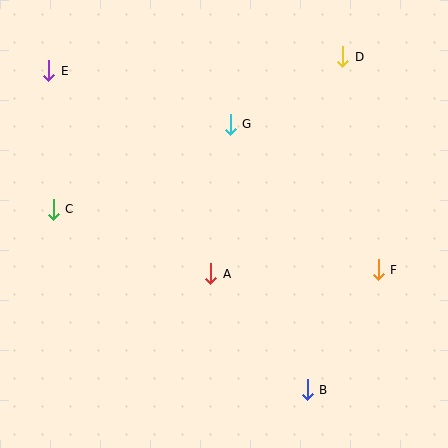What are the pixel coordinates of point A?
Point A is at (211, 274).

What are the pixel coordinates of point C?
Point C is at (53, 209).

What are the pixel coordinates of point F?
Point F is at (378, 270).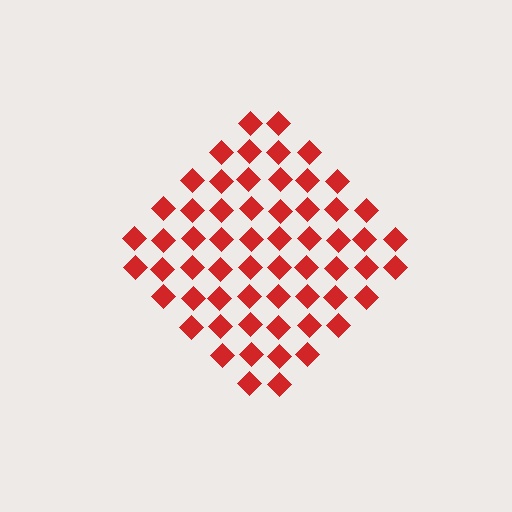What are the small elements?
The small elements are diamonds.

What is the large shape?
The large shape is a diamond.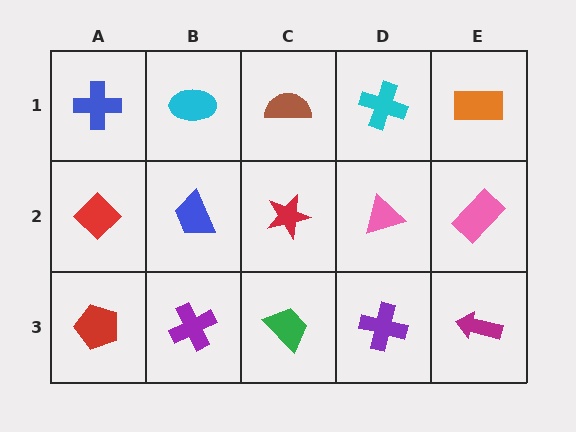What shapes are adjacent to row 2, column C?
A brown semicircle (row 1, column C), a green trapezoid (row 3, column C), a blue trapezoid (row 2, column B), a pink triangle (row 2, column D).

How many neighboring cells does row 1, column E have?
2.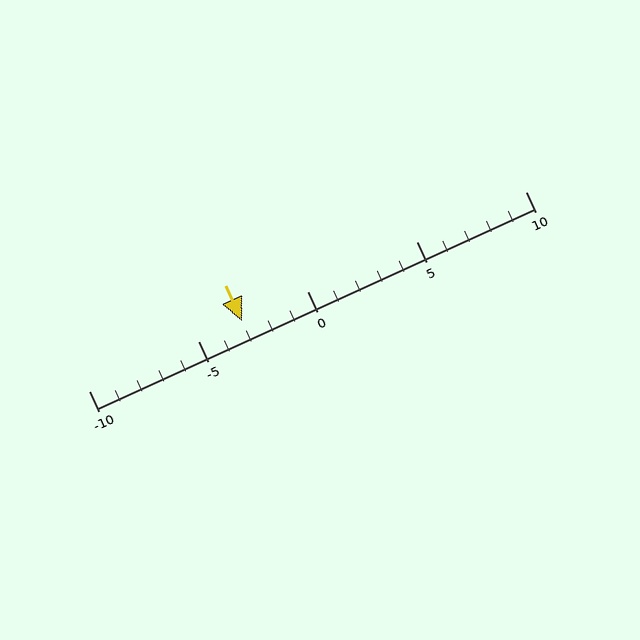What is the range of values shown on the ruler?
The ruler shows values from -10 to 10.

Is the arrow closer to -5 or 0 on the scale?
The arrow is closer to -5.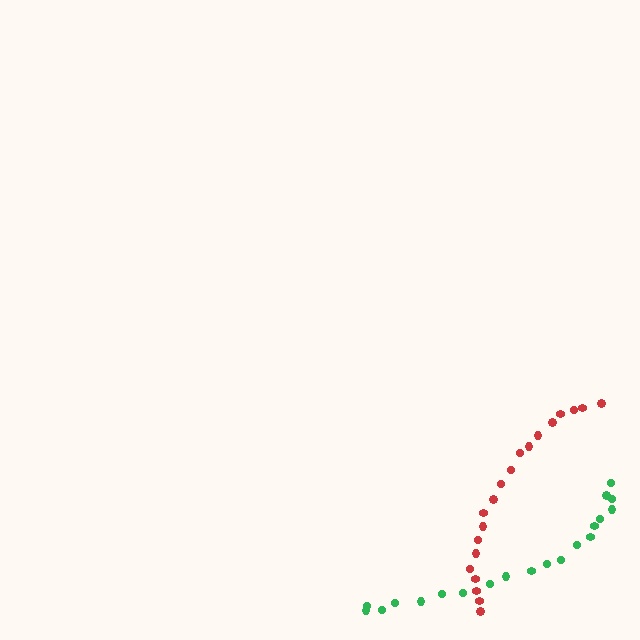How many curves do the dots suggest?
There are 2 distinct paths.